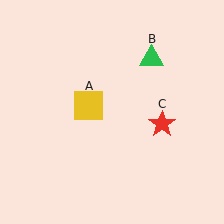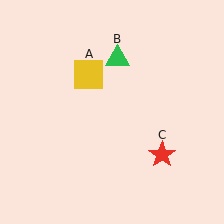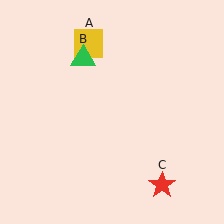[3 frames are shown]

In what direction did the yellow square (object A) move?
The yellow square (object A) moved up.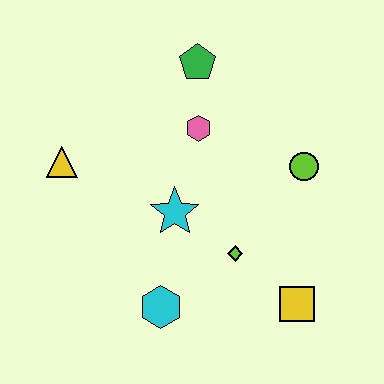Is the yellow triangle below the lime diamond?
No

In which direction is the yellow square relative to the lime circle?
The yellow square is below the lime circle.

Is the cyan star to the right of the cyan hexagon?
Yes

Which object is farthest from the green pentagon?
The yellow square is farthest from the green pentagon.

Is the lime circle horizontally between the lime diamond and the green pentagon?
No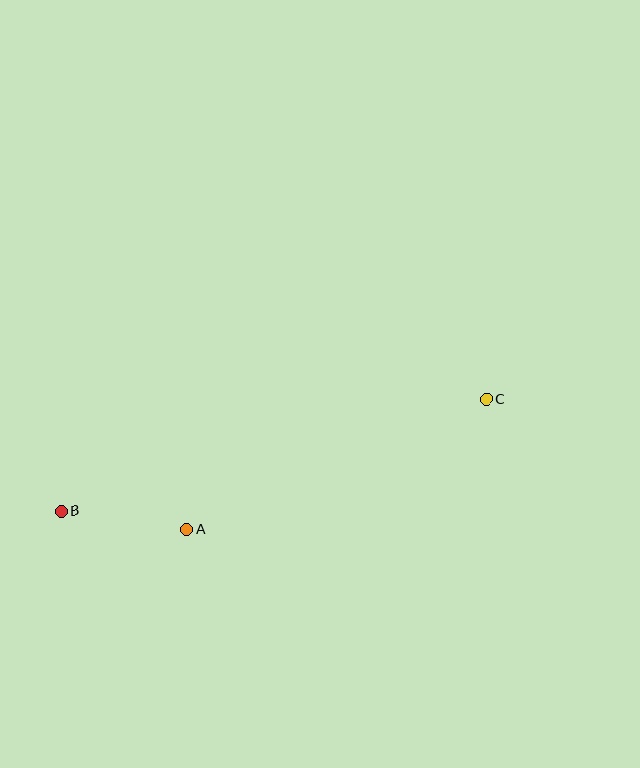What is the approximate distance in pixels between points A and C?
The distance between A and C is approximately 327 pixels.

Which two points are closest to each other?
Points A and B are closest to each other.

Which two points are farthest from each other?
Points B and C are farthest from each other.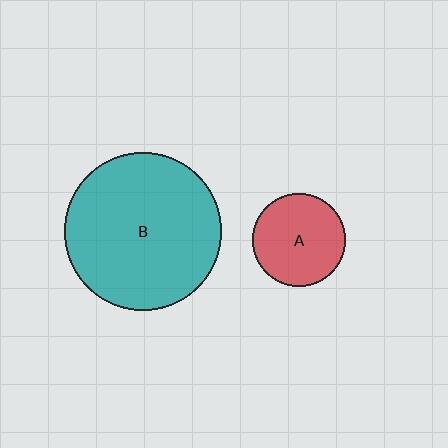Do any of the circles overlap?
No, none of the circles overlap.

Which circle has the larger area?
Circle B (teal).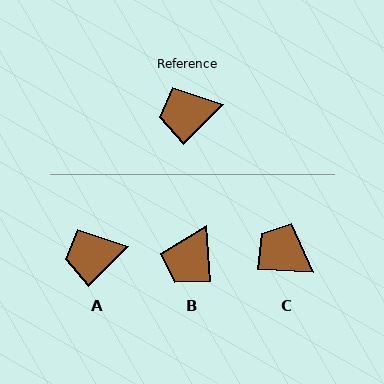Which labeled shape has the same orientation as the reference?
A.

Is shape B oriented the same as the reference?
No, it is off by about 49 degrees.